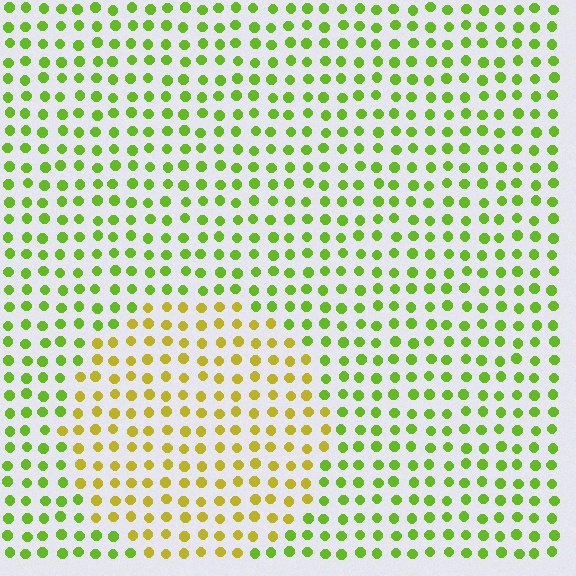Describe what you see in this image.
The image is filled with small lime elements in a uniform arrangement. A circle-shaped region is visible where the elements are tinted to a slightly different hue, forming a subtle color boundary.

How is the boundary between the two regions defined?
The boundary is defined purely by a slight shift in hue (about 38 degrees). Spacing, size, and orientation are identical on both sides.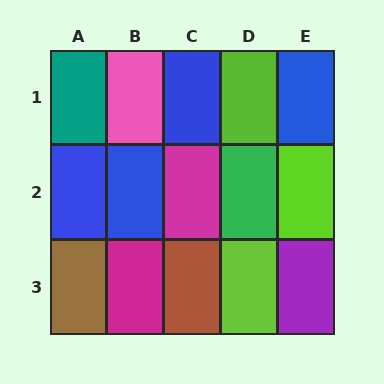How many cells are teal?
1 cell is teal.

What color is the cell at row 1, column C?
Blue.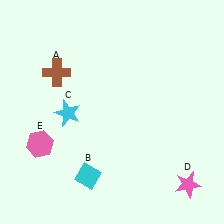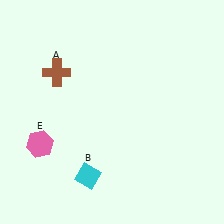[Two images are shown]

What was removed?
The cyan star (C), the pink star (D) were removed in Image 2.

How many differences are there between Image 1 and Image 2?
There are 2 differences between the two images.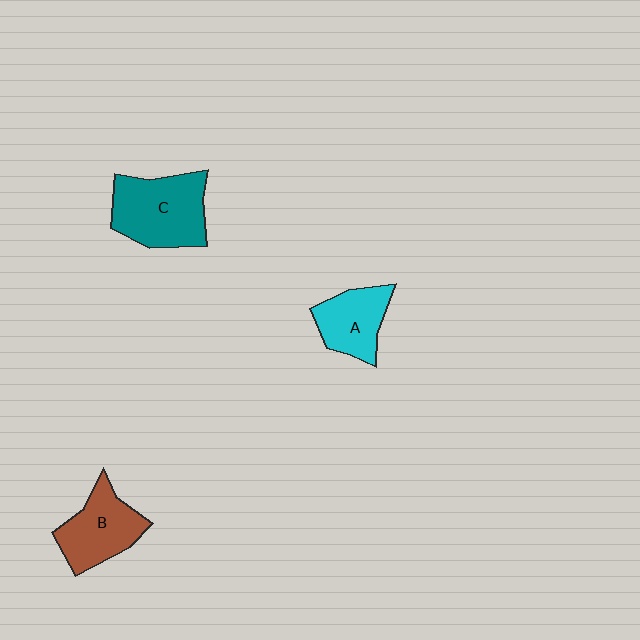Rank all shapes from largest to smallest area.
From largest to smallest: C (teal), B (brown), A (cyan).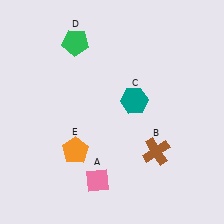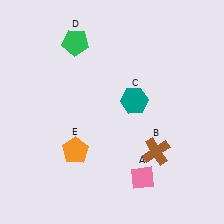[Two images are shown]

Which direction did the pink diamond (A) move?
The pink diamond (A) moved right.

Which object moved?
The pink diamond (A) moved right.